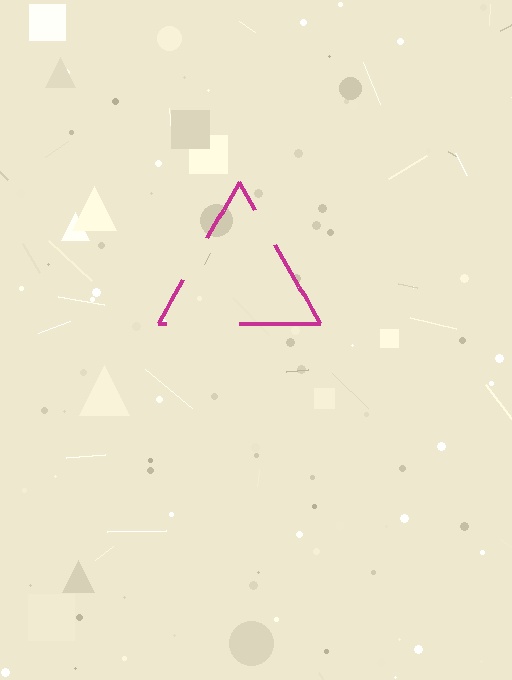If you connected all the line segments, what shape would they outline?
They would outline a triangle.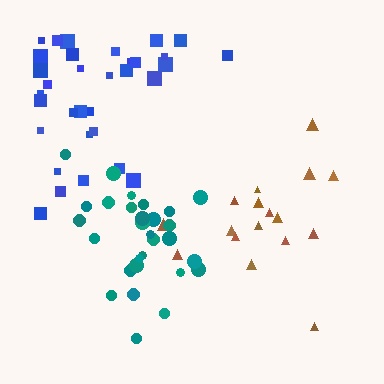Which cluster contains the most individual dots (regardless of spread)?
Blue (34).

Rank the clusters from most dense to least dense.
teal, blue, brown.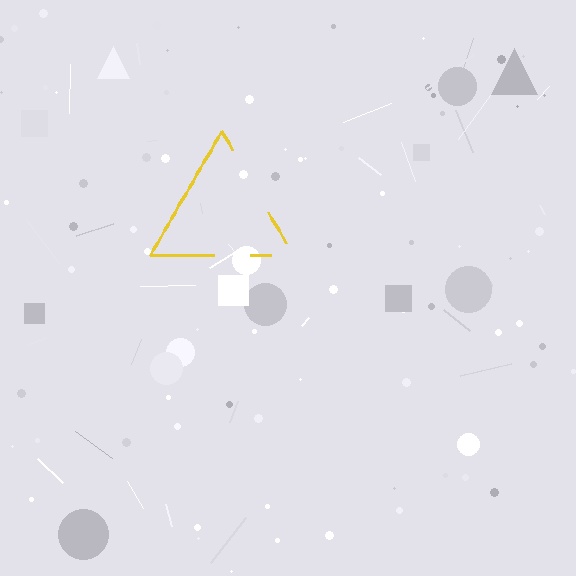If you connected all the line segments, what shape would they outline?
They would outline a triangle.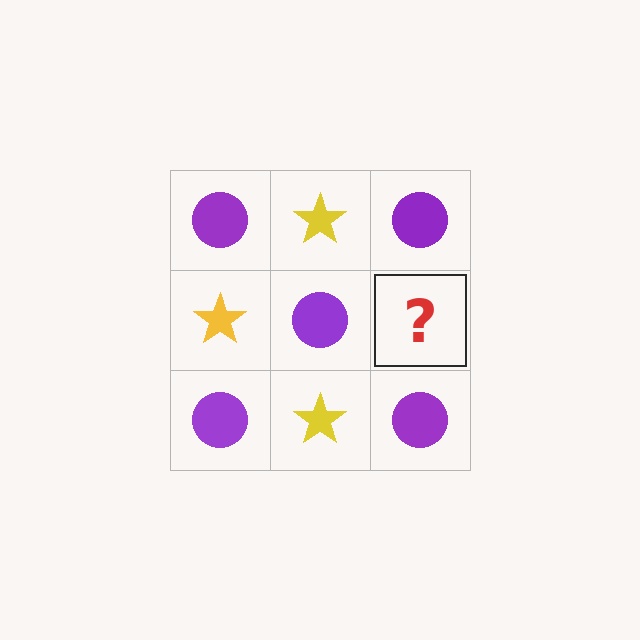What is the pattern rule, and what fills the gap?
The rule is that it alternates purple circle and yellow star in a checkerboard pattern. The gap should be filled with a yellow star.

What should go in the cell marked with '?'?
The missing cell should contain a yellow star.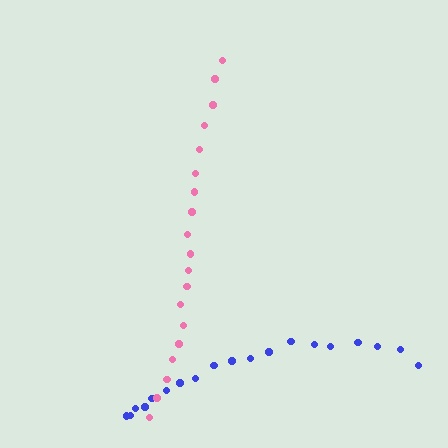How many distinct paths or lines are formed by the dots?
There are 2 distinct paths.